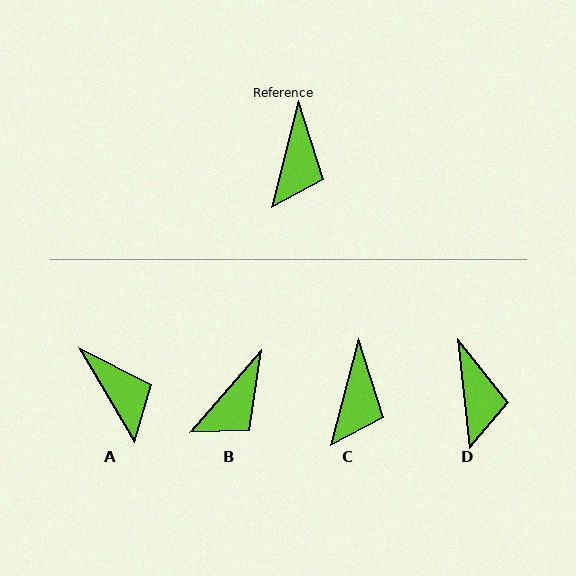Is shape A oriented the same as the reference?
No, it is off by about 45 degrees.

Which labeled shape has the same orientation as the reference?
C.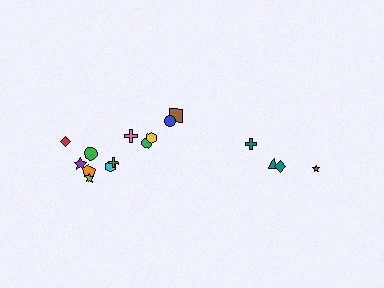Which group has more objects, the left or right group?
The left group.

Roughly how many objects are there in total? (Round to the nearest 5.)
Roughly 15 objects in total.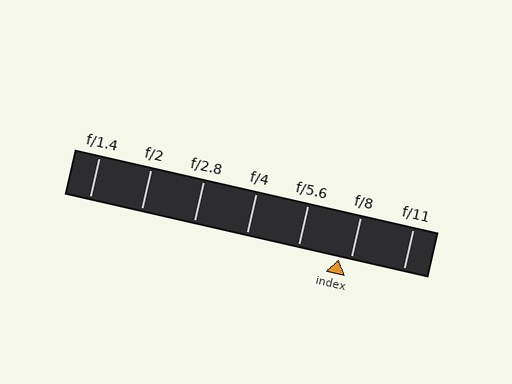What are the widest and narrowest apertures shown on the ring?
The widest aperture shown is f/1.4 and the narrowest is f/11.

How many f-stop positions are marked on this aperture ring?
There are 7 f-stop positions marked.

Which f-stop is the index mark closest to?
The index mark is closest to f/8.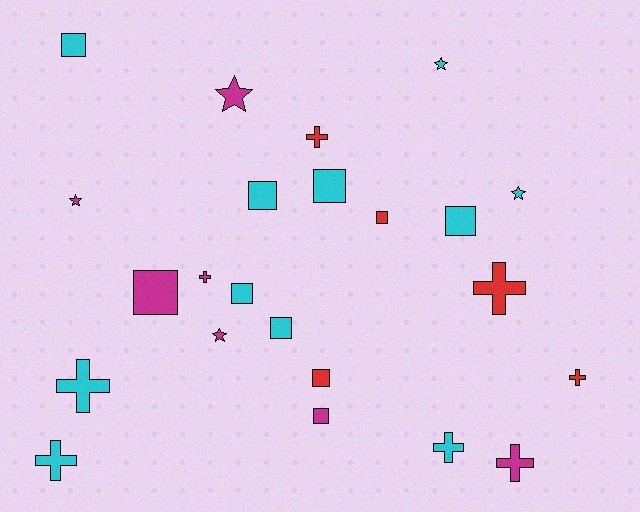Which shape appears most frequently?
Square, with 10 objects.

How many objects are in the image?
There are 23 objects.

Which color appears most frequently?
Cyan, with 11 objects.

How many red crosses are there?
There are 3 red crosses.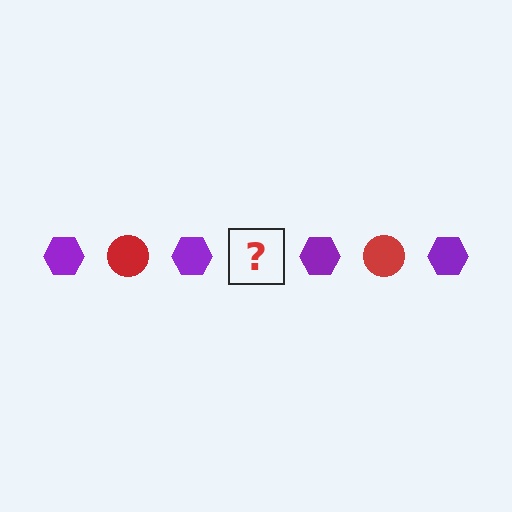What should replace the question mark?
The question mark should be replaced with a red circle.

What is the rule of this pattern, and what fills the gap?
The rule is that the pattern alternates between purple hexagon and red circle. The gap should be filled with a red circle.